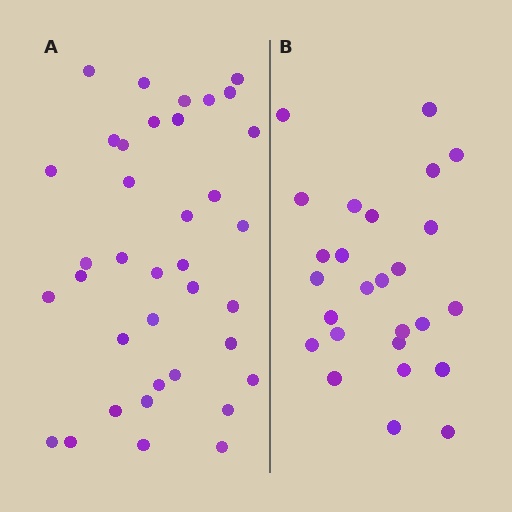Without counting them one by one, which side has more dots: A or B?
Region A (the left region) has more dots.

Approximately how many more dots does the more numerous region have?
Region A has roughly 12 or so more dots than region B.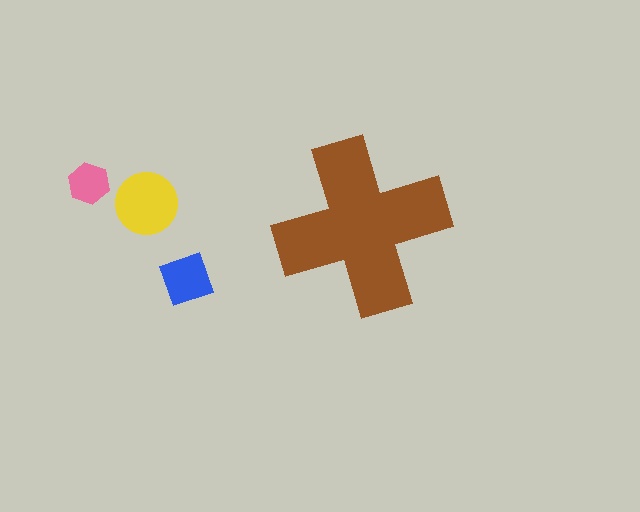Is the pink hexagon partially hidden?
No, the pink hexagon is fully visible.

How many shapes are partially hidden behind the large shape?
0 shapes are partially hidden.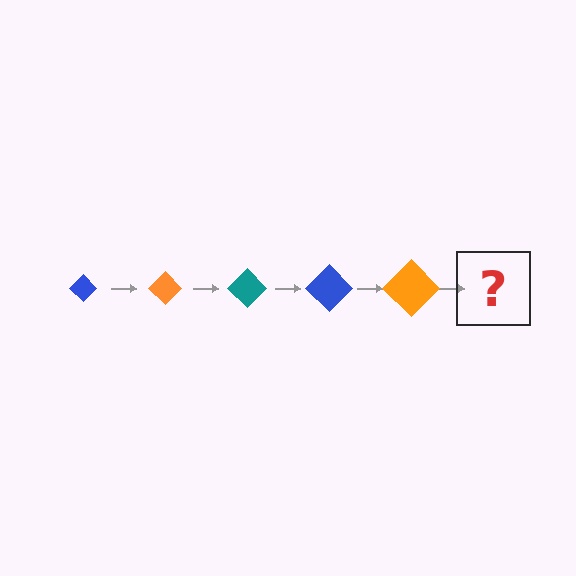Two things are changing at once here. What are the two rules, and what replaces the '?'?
The two rules are that the diamond grows larger each step and the color cycles through blue, orange, and teal. The '?' should be a teal diamond, larger than the previous one.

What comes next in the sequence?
The next element should be a teal diamond, larger than the previous one.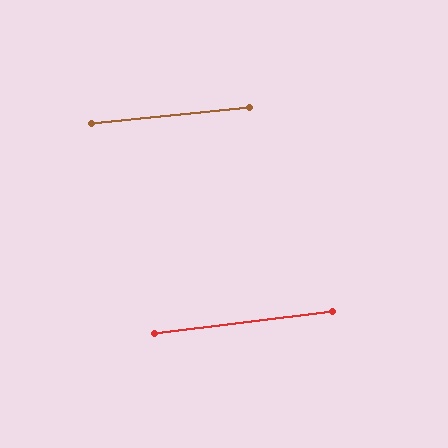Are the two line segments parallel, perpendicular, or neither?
Parallel — their directions differ by only 1.3°.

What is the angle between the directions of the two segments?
Approximately 1 degree.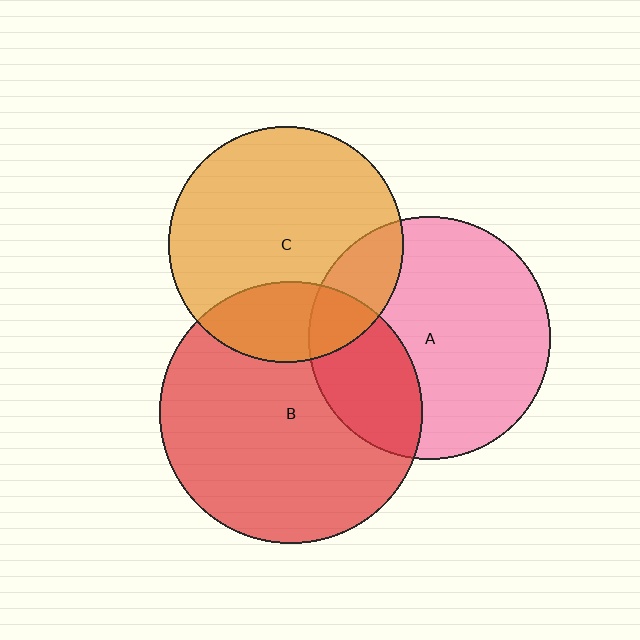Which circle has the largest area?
Circle B (red).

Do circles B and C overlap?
Yes.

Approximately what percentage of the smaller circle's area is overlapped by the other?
Approximately 25%.